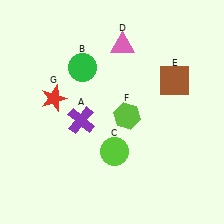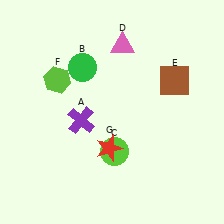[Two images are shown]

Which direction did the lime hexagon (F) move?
The lime hexagon (F) moved left.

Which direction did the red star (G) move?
The red star (G) moved right.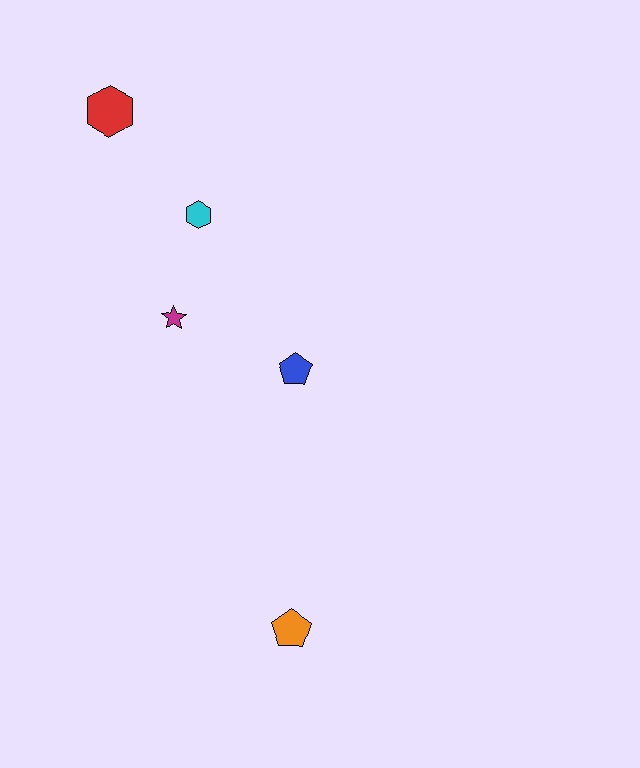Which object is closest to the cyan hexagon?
The magenta star is closest to the cyan hexagon.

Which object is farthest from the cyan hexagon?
The orange pentagon is farthest from the cyan hexagon.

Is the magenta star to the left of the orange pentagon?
Yes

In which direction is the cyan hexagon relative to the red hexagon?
The cyan hexagon is below the red hexagon.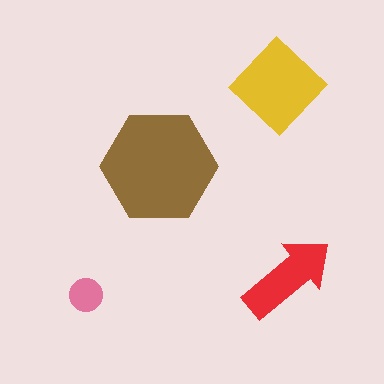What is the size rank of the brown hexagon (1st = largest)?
1st.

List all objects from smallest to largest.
The pink circle, the red arrow, the yellow diamond, the brown hexagon.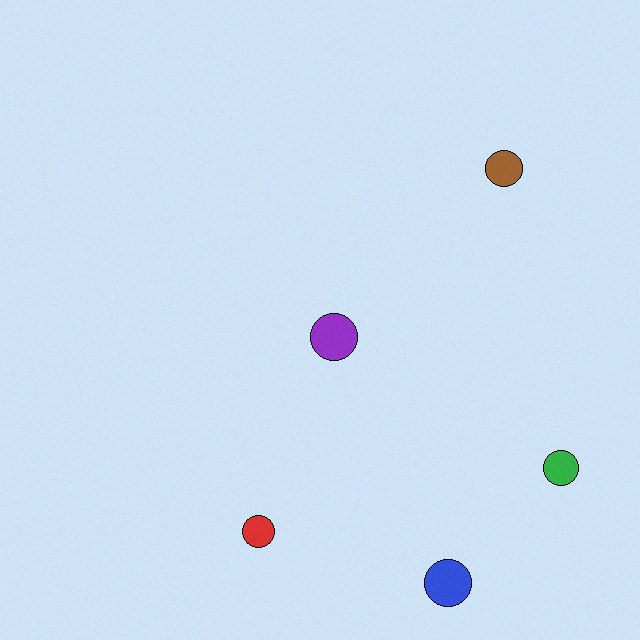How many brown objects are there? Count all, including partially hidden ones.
There is 1 brown object.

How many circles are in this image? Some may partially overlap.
There are 5 circles.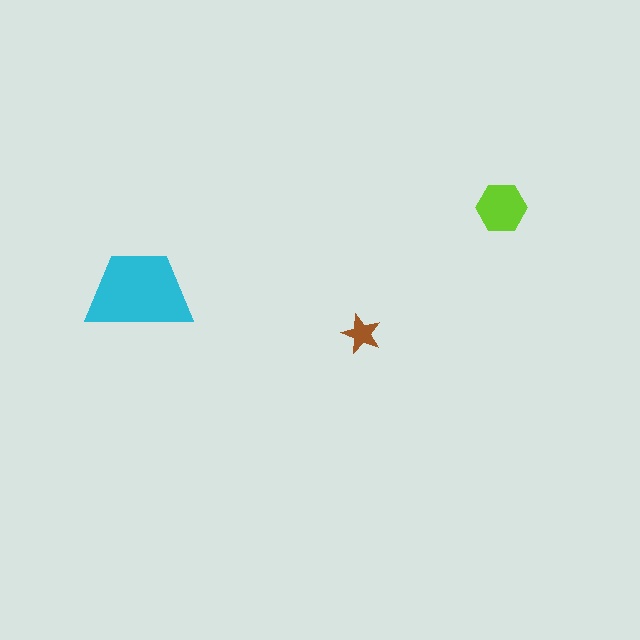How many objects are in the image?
There are 3 objects in the image.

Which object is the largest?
The cyan trapezoid.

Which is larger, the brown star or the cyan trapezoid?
The cyan trapezoid.